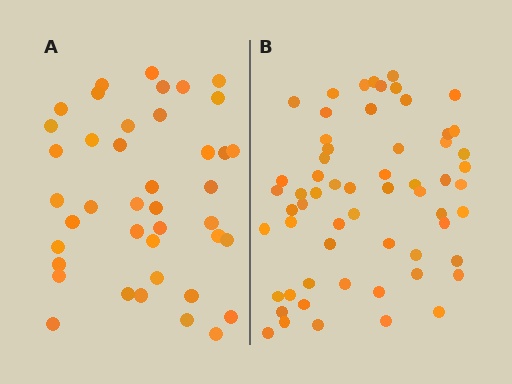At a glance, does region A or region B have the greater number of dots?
Region B (the right region) has more dots.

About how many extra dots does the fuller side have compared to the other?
Region B has approximately 20 more dots than region A.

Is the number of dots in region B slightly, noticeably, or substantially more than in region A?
Region B has substantially more. The ratio is roughly 1.5 to 1.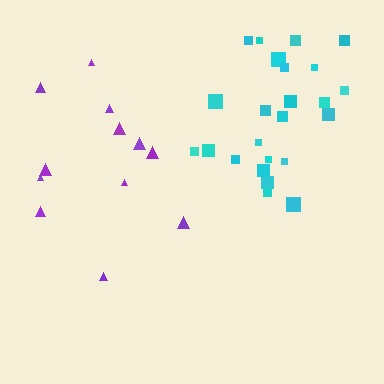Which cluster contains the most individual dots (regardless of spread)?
Cyan (25).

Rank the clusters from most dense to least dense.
cyan, purple.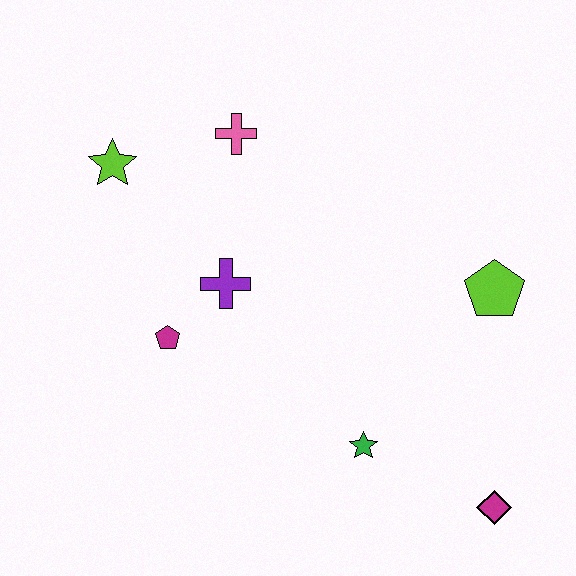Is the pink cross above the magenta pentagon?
Yes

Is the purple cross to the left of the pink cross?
Yes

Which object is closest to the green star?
The magenta diamond is closest to the green star.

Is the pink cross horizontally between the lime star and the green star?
Yes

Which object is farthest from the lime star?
The magenta diamond is farthest from the lime star.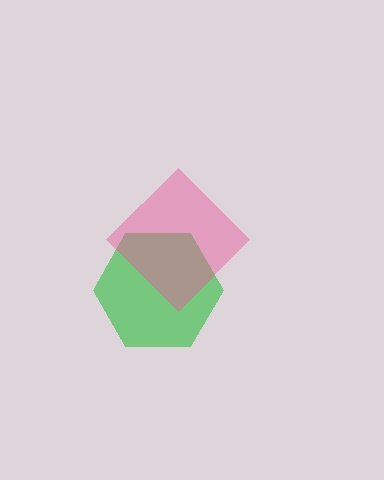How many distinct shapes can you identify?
There are 2 distinct shapes: a green hexagon, a pink diamond.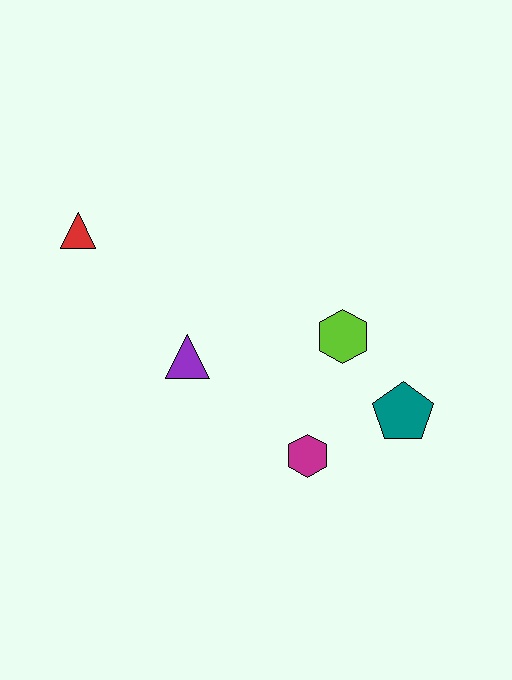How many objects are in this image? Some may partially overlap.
There are 5 objects.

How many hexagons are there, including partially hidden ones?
There are 2 hexagons.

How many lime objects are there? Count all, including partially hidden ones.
There is 1 lime object.